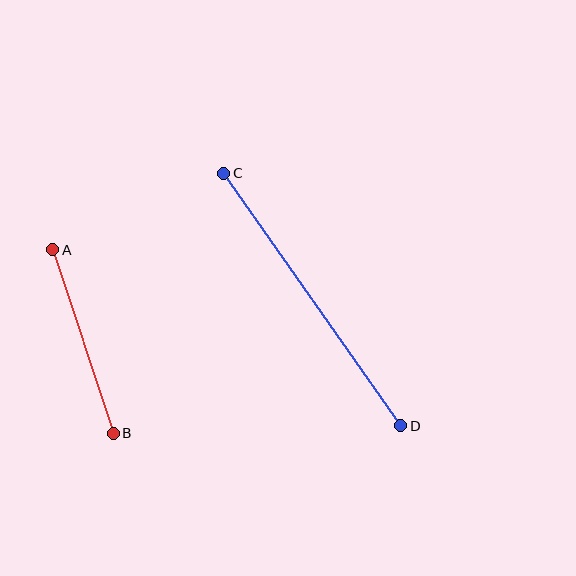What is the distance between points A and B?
The distance is approximately 193 pixels.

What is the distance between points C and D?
The distance is approximately 308 pixels.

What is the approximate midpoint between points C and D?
The midpoint is at approximately (312, 300) pixels.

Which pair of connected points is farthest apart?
Points C and D are farthest apart.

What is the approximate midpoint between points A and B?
The midpoint is at approximately (83, 342) pixels.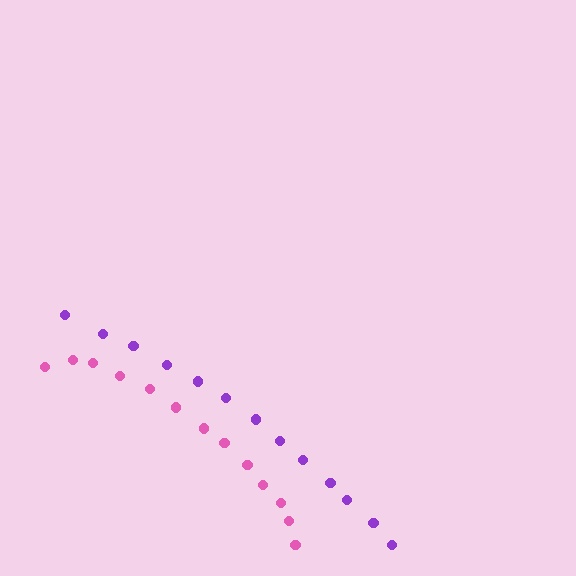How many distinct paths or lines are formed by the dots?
There are 2 distinct paths.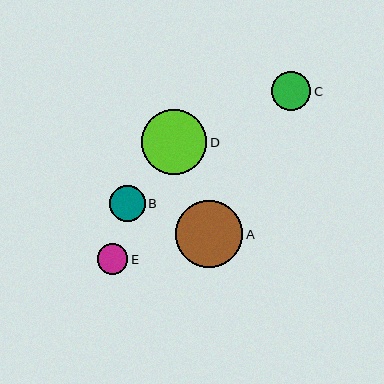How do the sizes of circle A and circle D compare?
Circle A and circle D are approximately the same size.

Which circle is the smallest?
Circle E is the smallest with a size of approximately 31 pixels.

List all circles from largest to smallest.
From largest to smallest: A, D, C, B, E.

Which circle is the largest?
Circle A is the largest with a size of approximately 67 pixels.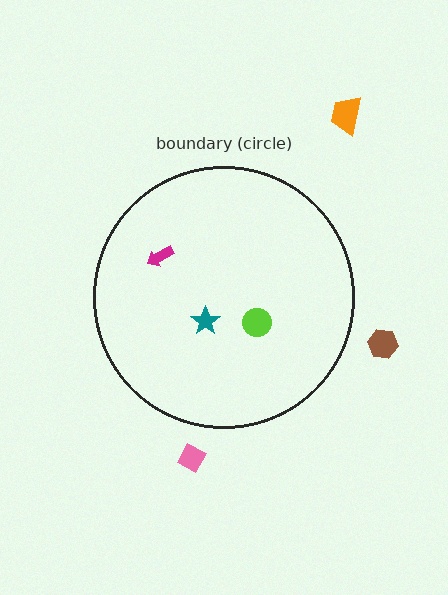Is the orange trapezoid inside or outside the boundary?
Outside.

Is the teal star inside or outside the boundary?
Inside.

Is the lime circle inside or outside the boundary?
Inside.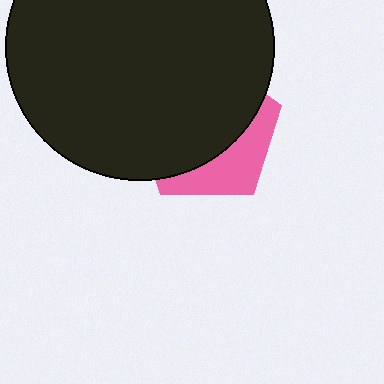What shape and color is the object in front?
The object in front is a black circle.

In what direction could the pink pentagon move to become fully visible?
The pink pentagon could move toward the lower-right. That would shift it out from behind the black circle entirely.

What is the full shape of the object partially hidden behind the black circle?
The partially hidden object is a pink pentagon.